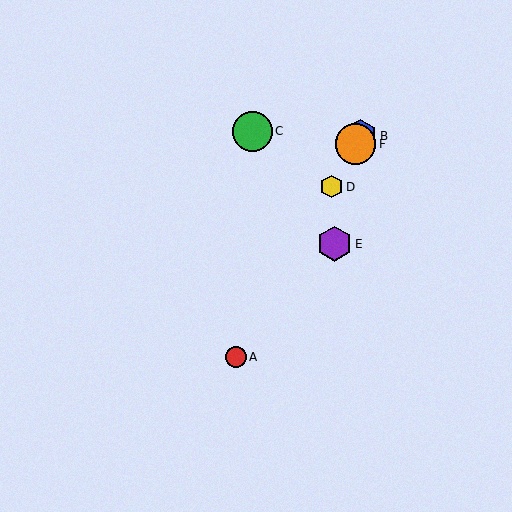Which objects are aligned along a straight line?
Objects A, B, D, F are aligned along a straight line.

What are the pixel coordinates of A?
Object A is at (236, 357).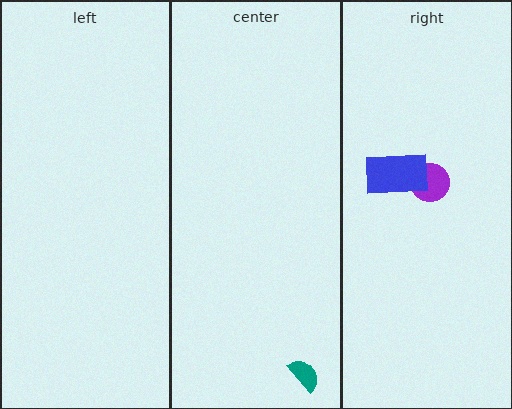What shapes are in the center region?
The teal semicircle.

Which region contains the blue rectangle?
The right region.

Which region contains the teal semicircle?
The center region.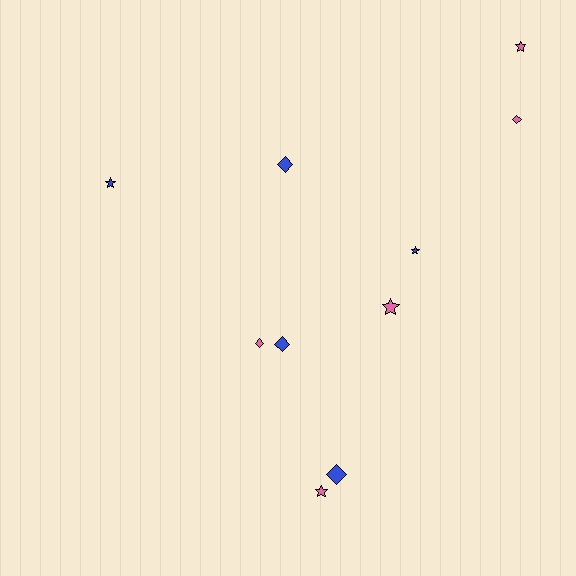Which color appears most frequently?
Pink, with 5 objects.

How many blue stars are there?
There are 2 blue stars.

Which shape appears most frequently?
Diamond, with 5 objects.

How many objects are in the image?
There are 10 objects.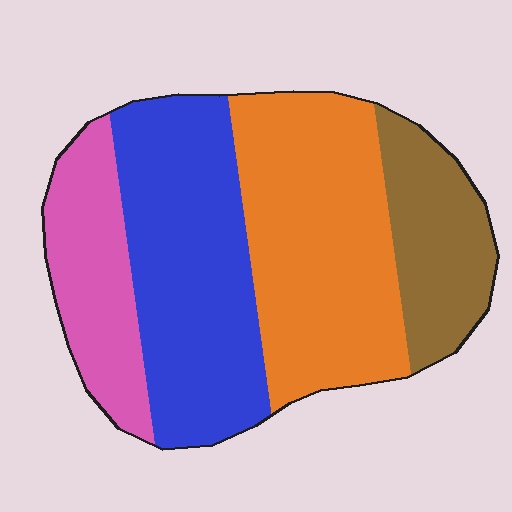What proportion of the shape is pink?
Pink covers around 15% of the shape.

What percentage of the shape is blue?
Blue covers about 35% of the shape.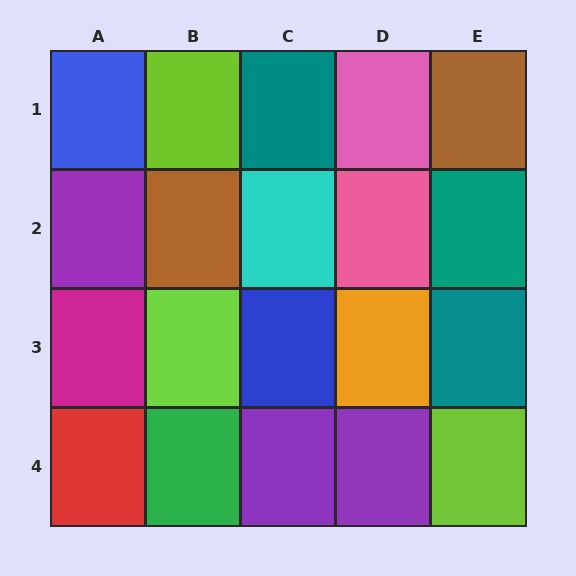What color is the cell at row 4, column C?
Purple.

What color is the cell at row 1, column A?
Blue.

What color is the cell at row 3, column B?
Lime.